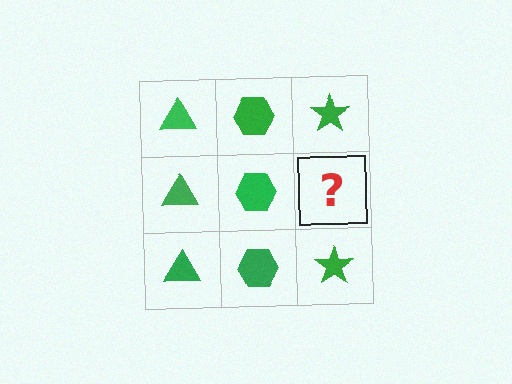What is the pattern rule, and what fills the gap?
The rule is that each column has a consistent shape. The gap should be filled with a green star.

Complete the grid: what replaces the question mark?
The question mark should be replaced with a green star.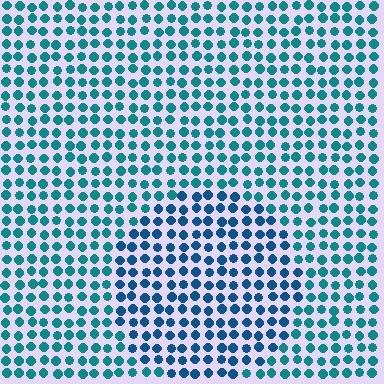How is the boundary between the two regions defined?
The boundary is defined purely by a slight shift in hue (about 27 degrees). Spacing, size, and orientation are identical on both sides.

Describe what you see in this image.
The image is filled with small teal elements in a uniform arrangement. A circle-shaped region is visible where the elements are tinted to a slightly different hue, forming a subtle color boundary.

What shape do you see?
I see a circle.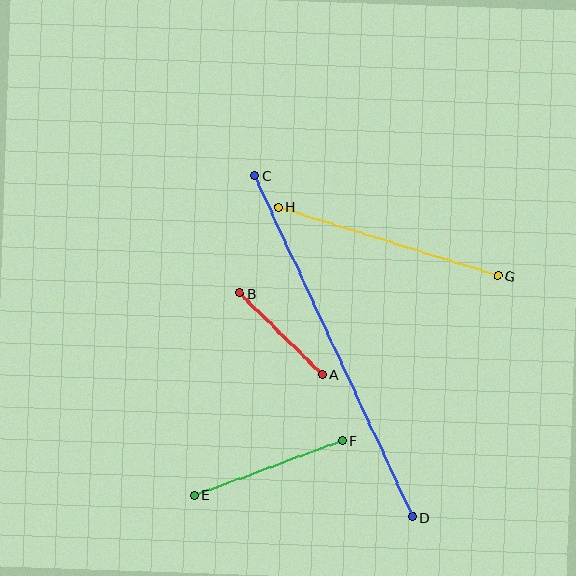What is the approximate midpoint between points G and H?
The midpoint is at approximately (388, 241) pixels.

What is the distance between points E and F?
The distance is approximately 158 pixels.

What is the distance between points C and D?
The distance is approximately 376 pixels.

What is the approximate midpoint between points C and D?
The midpoint is at approximately (334, 346) pixels.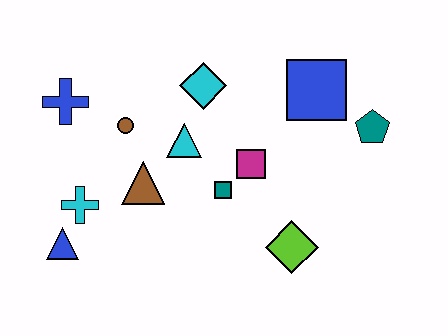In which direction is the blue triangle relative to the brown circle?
The blue triangle is below the brown circle.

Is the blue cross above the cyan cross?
Yes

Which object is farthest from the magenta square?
The blue triangle is farthest from the magenta square.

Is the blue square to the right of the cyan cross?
Yes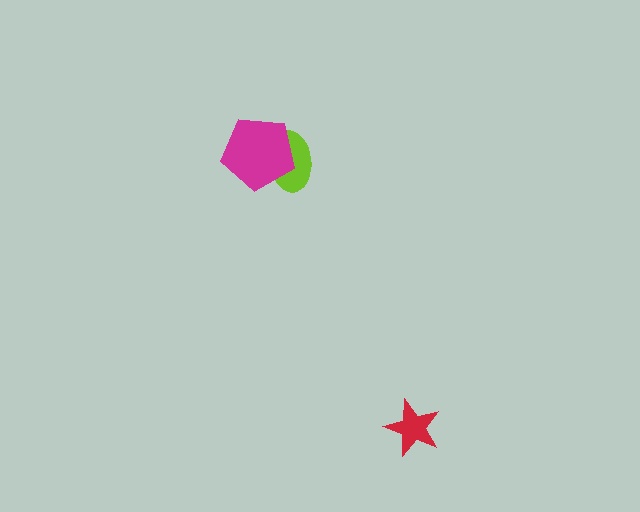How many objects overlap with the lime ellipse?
1 object overlaps with the lime ellipse.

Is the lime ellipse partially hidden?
Yes, it is partially covered by another shape.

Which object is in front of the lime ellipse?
The magenta pentagon is in front of the lime ellipse.